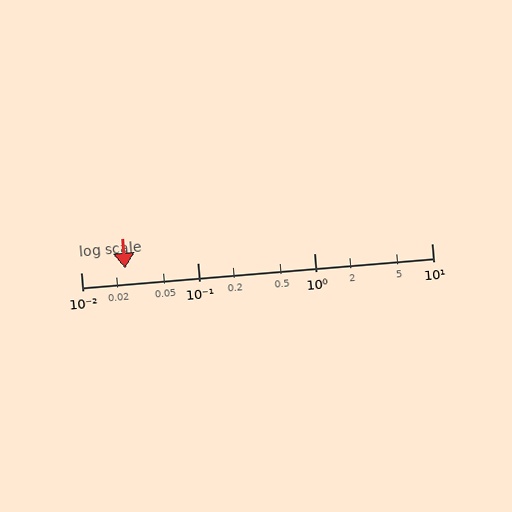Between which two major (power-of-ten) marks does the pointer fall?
The pointer is between 0.01 and 0.1.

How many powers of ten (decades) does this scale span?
The scale spans 3 decades, from 0.01 to 10.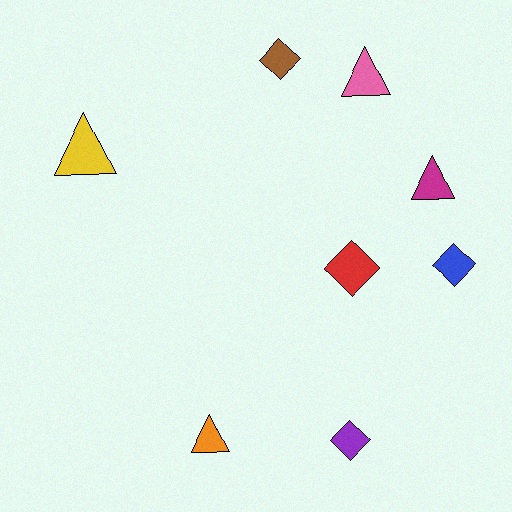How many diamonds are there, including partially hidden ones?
There are 4 diamonds.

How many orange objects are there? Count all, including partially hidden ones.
There is 1 orange object.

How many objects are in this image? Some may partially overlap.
There are 8 objects.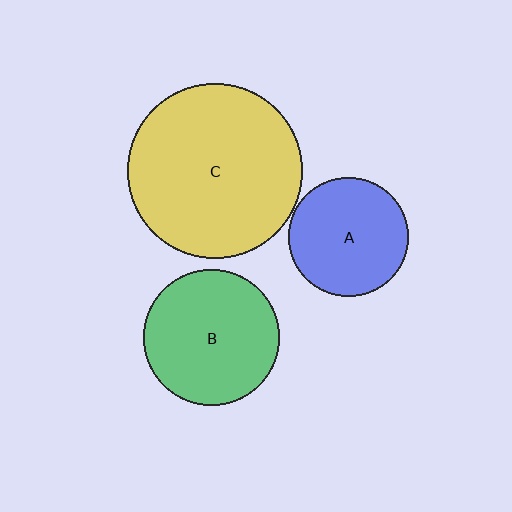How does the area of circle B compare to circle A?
Approximately 1.3 times.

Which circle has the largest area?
Circle C (yellow).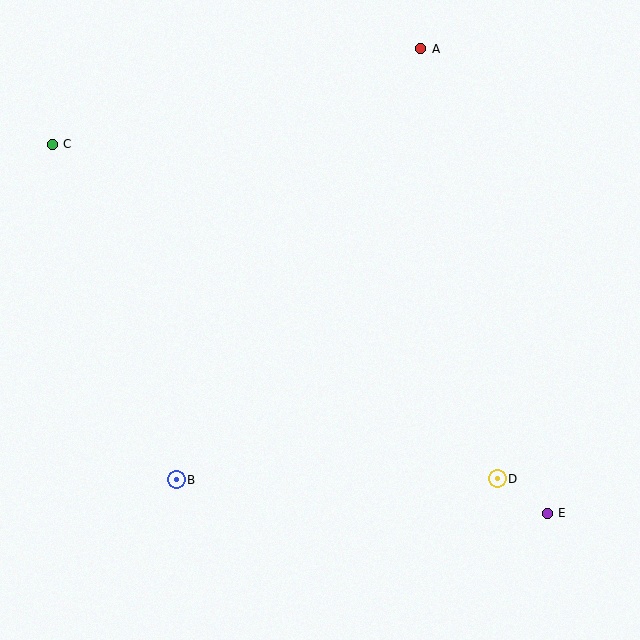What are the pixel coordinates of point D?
Point D is at (497, 479).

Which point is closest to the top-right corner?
Point A is closest to the top-right corner.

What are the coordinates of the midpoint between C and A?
The midpoint between C and A is at (237, 96).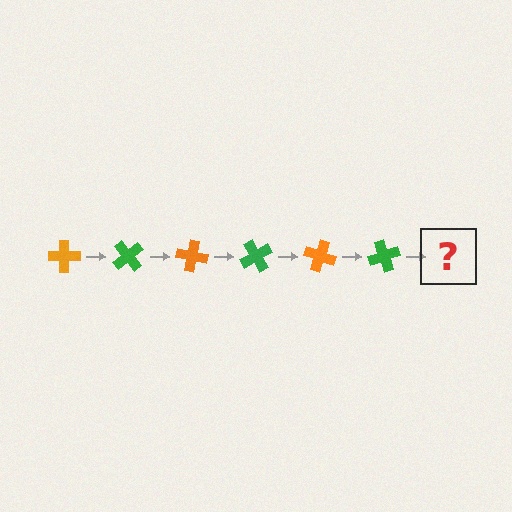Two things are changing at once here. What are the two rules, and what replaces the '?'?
The two rules are that it rotates 50 degrees each step and the color cycles through orange and green. The '?' should be an orange cross, rotated 300 degrees from the start.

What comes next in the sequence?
The next element should be an orange cross, rotated 300 degrees from the start.